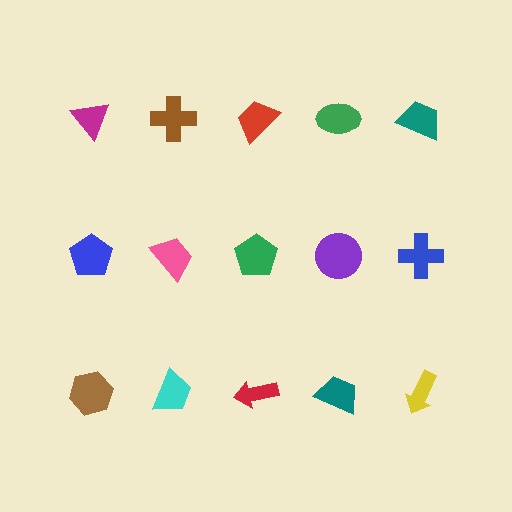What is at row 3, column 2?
A cyan trapezoid.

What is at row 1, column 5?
A teal trapezoid.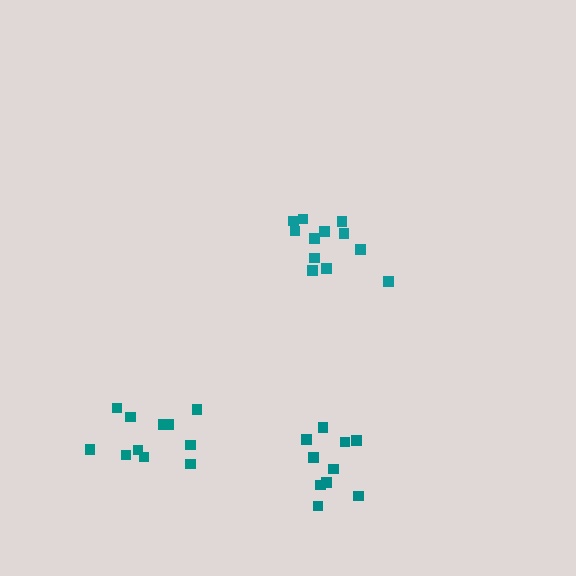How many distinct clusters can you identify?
There are 3 distinct clusters.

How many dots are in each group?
Group 1: 10 dots, Group 2: 11 dots, Group 3: 12 dots (33 total).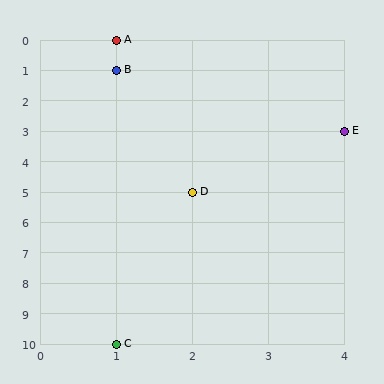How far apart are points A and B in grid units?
Points A and B are 1 row apart.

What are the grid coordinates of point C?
Point C is at grid coordinates (1, 10).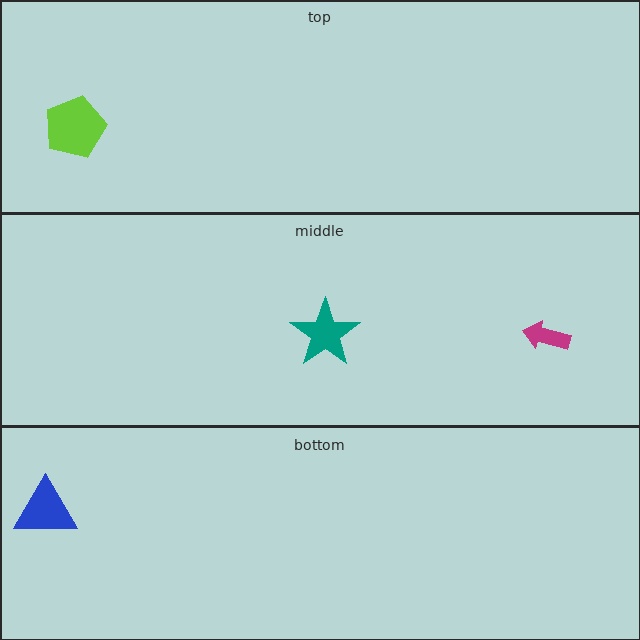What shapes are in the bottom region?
The blue triangle.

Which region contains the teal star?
The middle region.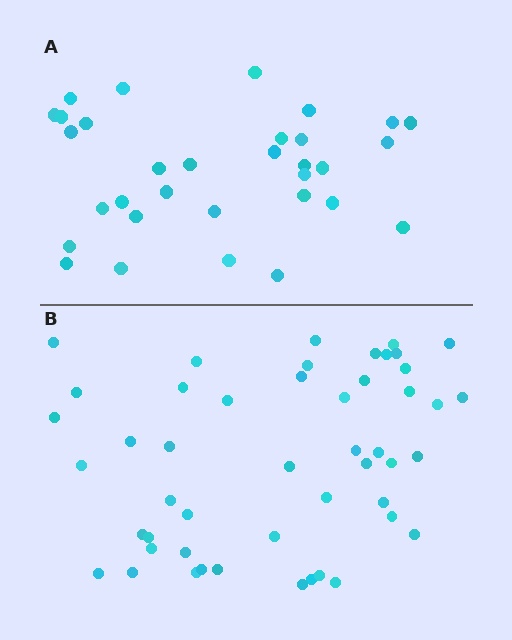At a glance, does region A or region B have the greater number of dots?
Region B (the bottom region) has more dots.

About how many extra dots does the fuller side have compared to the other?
Region B has approximately 15 more dots than region A.